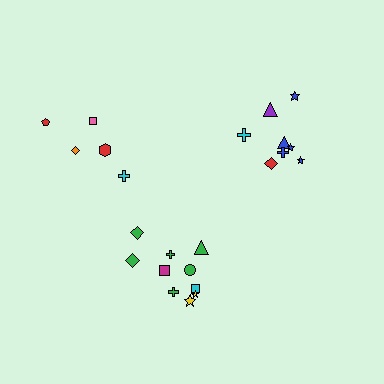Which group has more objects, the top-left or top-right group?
The top-right group.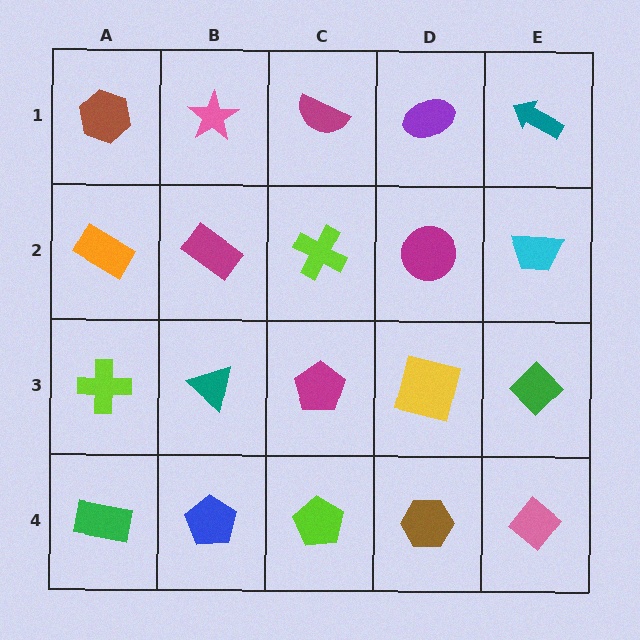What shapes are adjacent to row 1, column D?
A magenta circle (row 2, column D), a magenta semicircle (row 1, column C), a teal arrow (row 1, column E).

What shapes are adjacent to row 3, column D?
A magenta circle (row 2, column D), a brown hexagon (row 4, column D), a magenta pentagon (row 3, column C), a green diamond (row 3, column E).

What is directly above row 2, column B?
A pink star.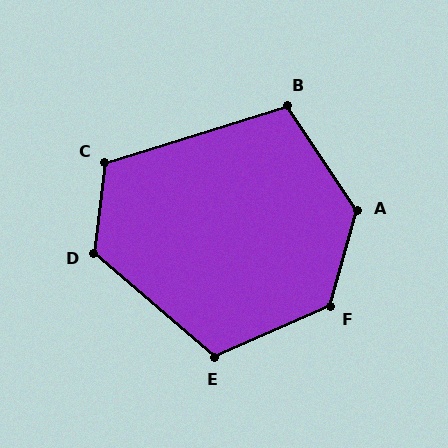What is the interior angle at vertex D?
Approximately 123 degrees (obtuse).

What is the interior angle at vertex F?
Approximately 130 degrees (obtuse).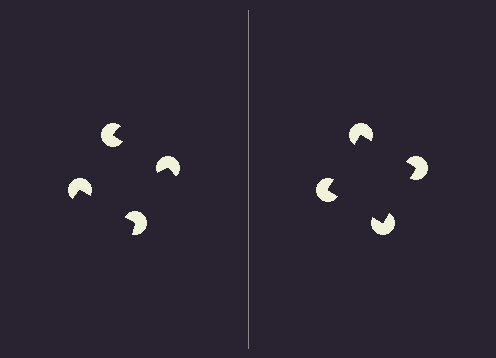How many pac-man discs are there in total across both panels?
8 — 4 on each side.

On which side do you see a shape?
An illusory square appears on the right side. On the left side the wedge cuts are rotated, so no coherent shape forms.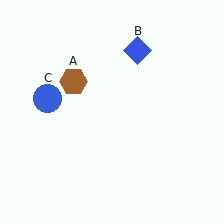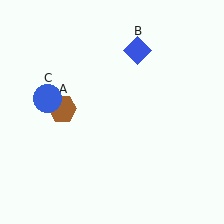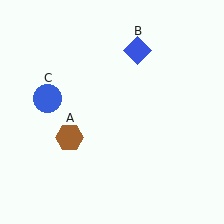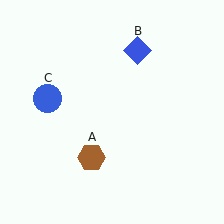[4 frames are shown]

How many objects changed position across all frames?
1 object changed position: brown hexagon (object A).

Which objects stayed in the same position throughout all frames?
Blue diamond (object B) and blue circle (object C) remained stationary.